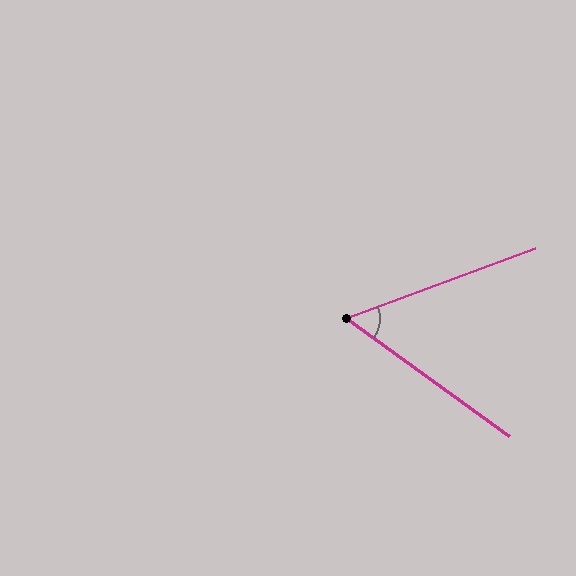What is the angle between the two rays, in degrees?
Approximately 56 degrees.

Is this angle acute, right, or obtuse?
It is acute.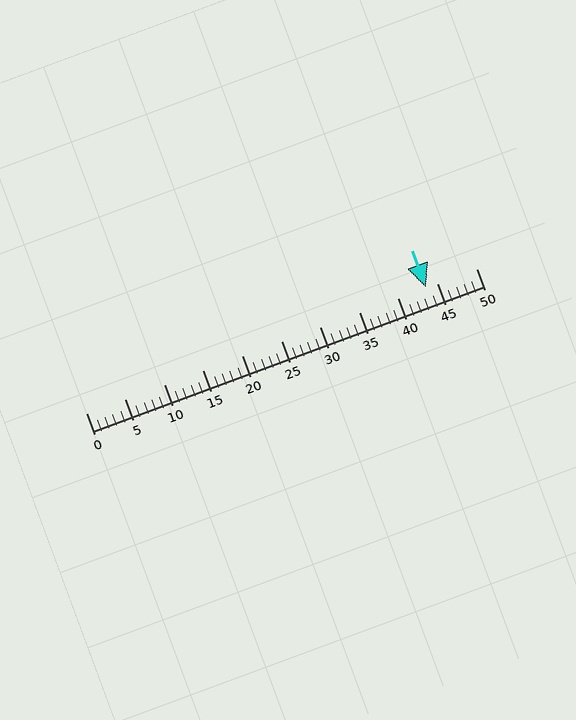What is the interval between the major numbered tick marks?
The major tick marks are spaced 5 units apart.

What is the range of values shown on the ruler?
The ruler shows values from 0 to 50.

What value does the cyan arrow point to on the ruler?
The cyan arrow points to approximately 44.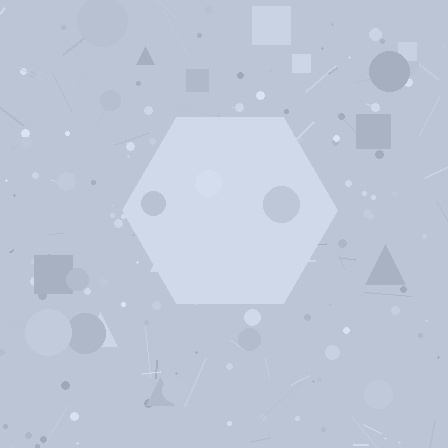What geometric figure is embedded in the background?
A hexagon is embedded in the background.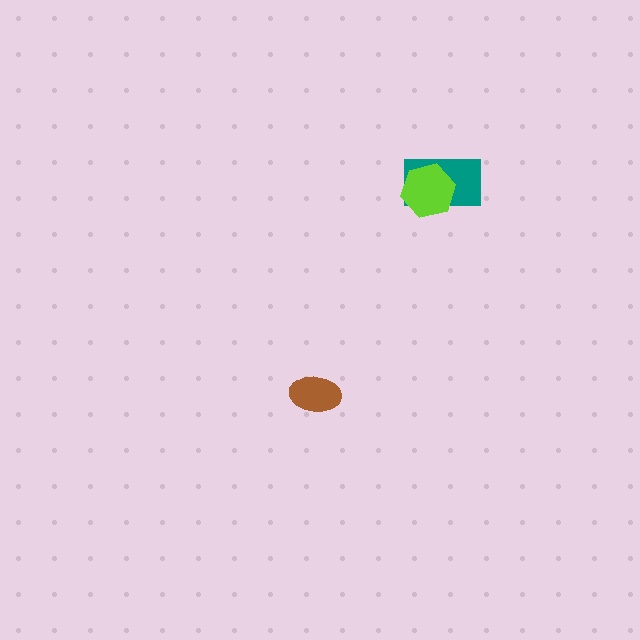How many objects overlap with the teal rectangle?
1 object overlaps with the teal rectangle.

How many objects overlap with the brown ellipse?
0 objects overlap with the brown ellipse.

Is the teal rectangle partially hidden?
Yes, it is partially covered by another shape.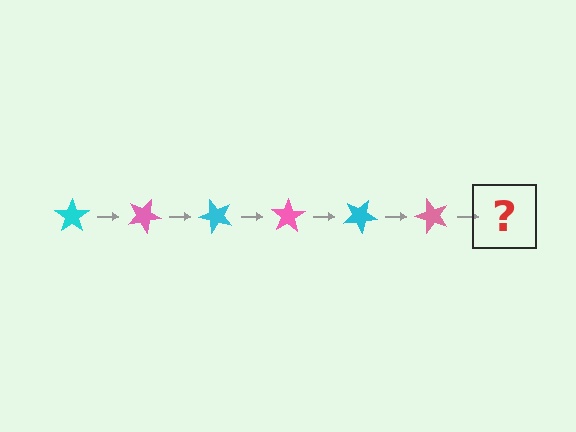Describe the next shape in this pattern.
It should be a cyan star, rotated 150 degrees from the start.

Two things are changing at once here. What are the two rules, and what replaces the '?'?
The two rules are that it rotates 25 degrees each step and the color cycles through cyan and pink. The '?' should be a cyan star, rotated 150 degrees from the start.